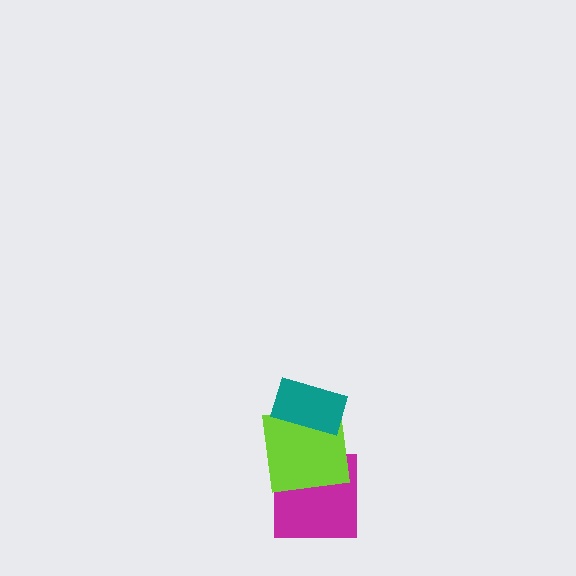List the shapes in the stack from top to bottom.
From top to bottom: the teal rectangle, the lime square, the magenta square.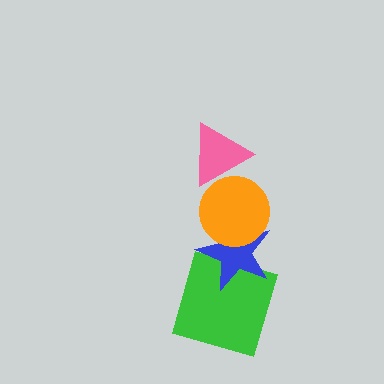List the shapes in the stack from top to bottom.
From top to bottom: the pink triangle, the orange circle, the blue star, the green square.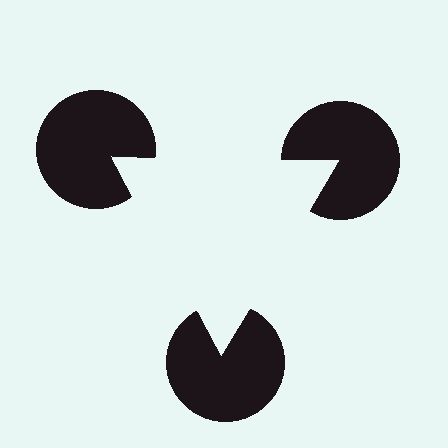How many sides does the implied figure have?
3 sides.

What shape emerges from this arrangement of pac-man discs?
An illusory triangle — its edges are inferred from the aligned wedge cuts in the pac-man discs, not physically drawn.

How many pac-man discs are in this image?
There are 3 — one at each vertex of the illusory triangle.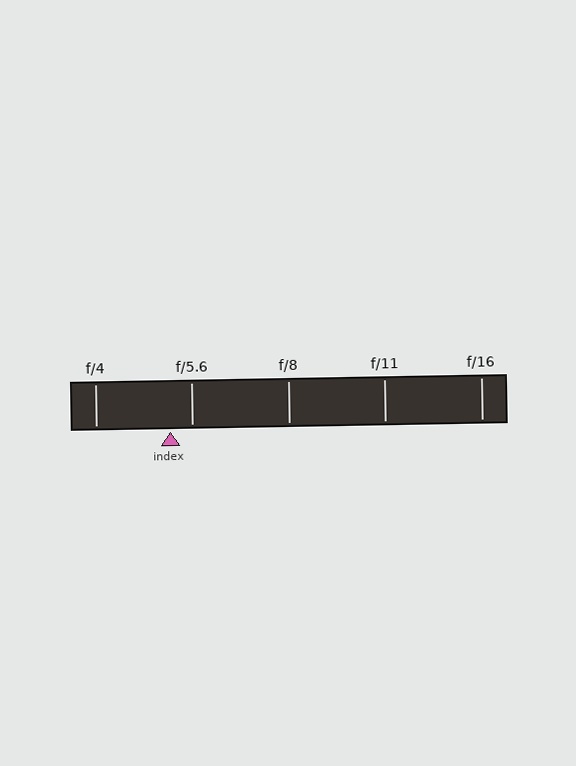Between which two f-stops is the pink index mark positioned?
The index mark is between f/4 and f/5.6.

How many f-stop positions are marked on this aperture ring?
There are 5 f-stop positions marked.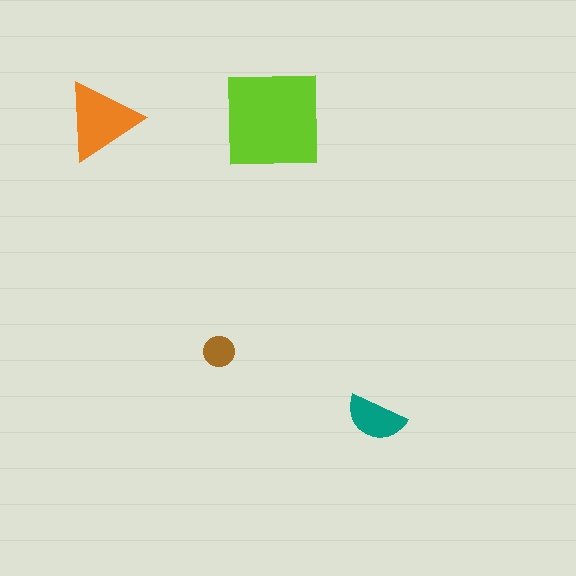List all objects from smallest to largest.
The brown circle, the teal semicircle, the orange triangle, the lime square.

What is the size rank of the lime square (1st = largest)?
1st.